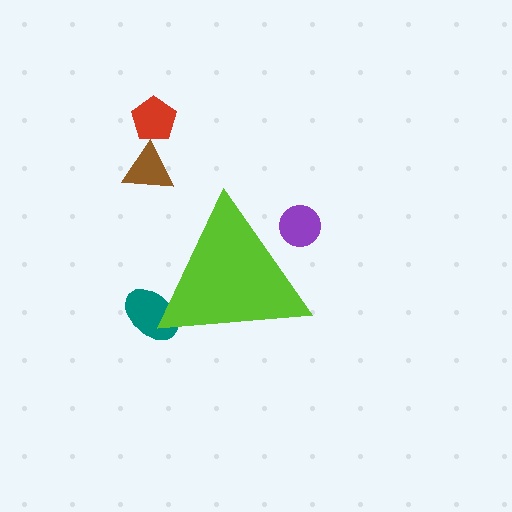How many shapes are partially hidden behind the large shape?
2 shapes are partially hidden.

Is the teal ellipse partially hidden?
Yes, the teal ellipse is partially hidden behind the lime triangle.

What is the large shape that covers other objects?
A lime triangle.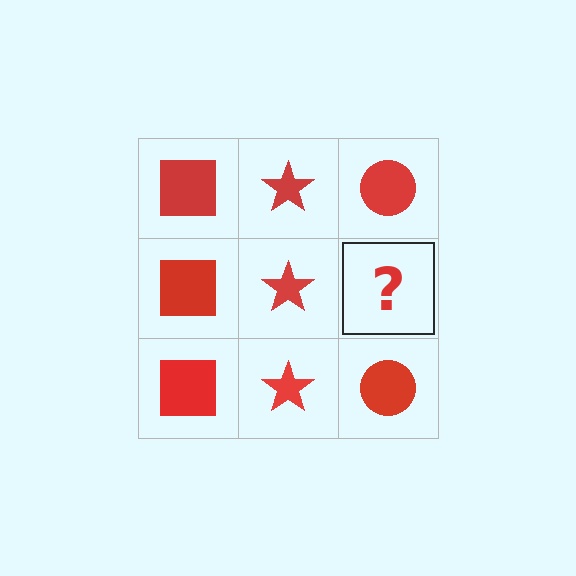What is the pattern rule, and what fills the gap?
The rule is that each column has a consistent shape. The gap should be filled with a red circle.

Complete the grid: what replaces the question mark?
The question mark should be replaced with a red circle.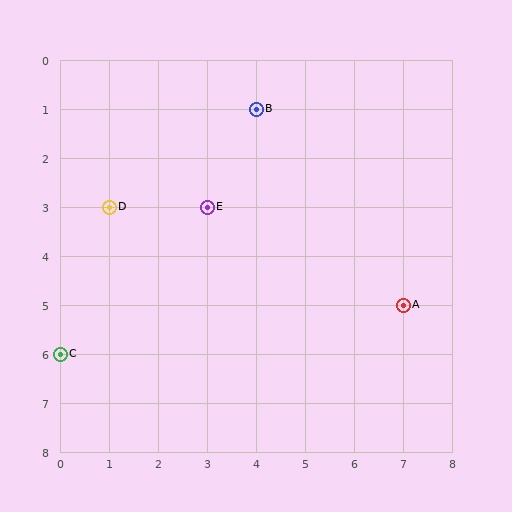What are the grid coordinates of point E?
Point E is at grid coordinates (3, 3).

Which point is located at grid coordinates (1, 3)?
Point D is at (1, 3).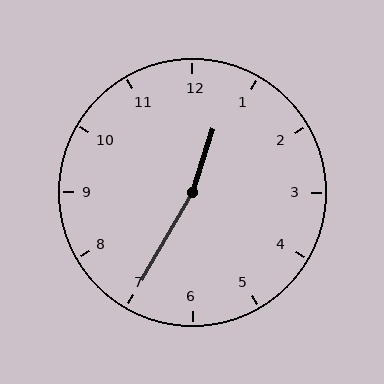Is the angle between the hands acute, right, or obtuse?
It is obtuse.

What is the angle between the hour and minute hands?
Approximately 168 degrees.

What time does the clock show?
12:35.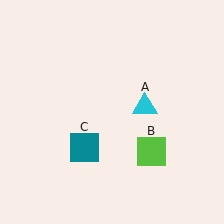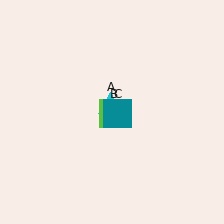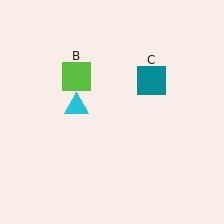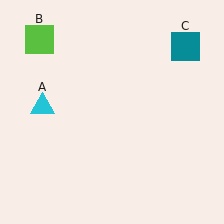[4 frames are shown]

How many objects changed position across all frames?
3 objects changed position: cyan triangle (object A), lime square (object B), teal square (object C).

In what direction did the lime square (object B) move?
The lime square (object B) moved up and to the left.